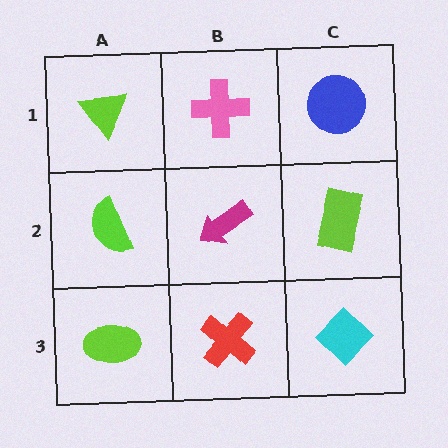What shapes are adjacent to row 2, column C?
A blue circle (row 1, column C), a cyan diamond (row 3, column C), a magenta arrow (row 2, column B).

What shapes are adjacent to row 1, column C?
A lime rectangle (row 2, column C), a pink cross (row 1, column B).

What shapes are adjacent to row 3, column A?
A lime semicircle (row 2, column A), a red cross (row 3, column B).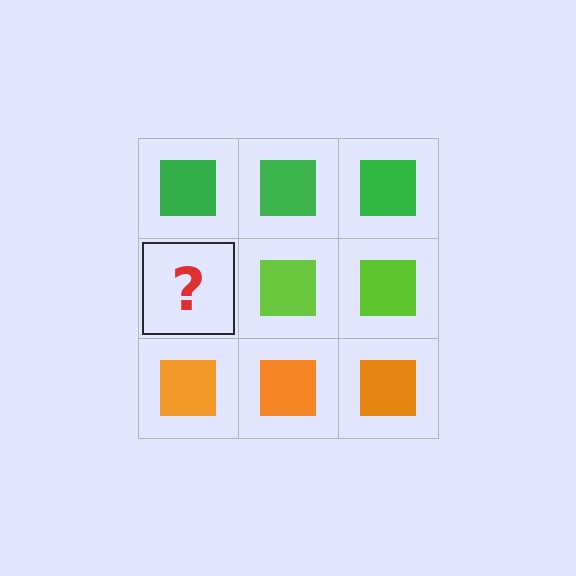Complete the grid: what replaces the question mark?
The question mark should be replaced with a lime square.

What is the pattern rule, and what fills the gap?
The rule is that each row has a consistent color. The gap should be filled with a lime square.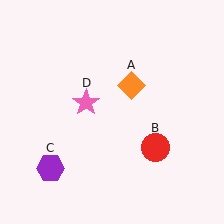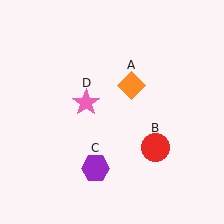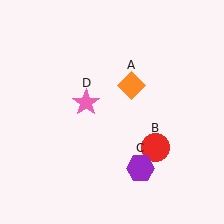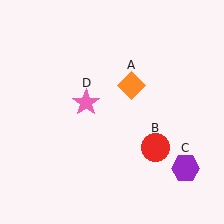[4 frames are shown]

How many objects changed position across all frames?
1 object changed position: purple hexagon (object C).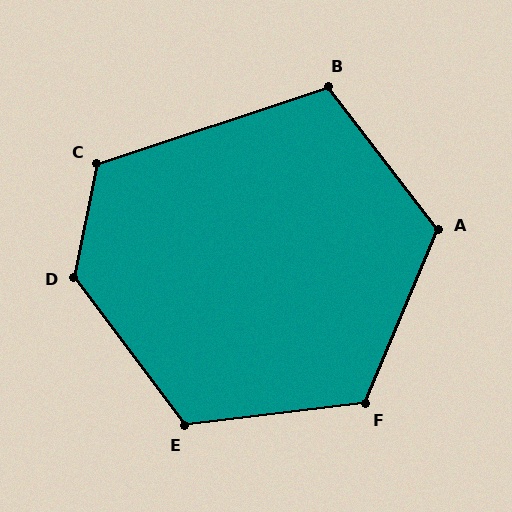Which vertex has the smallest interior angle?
B, at approximately 109 degrees.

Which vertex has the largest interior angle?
D, at approximately 131 degrees.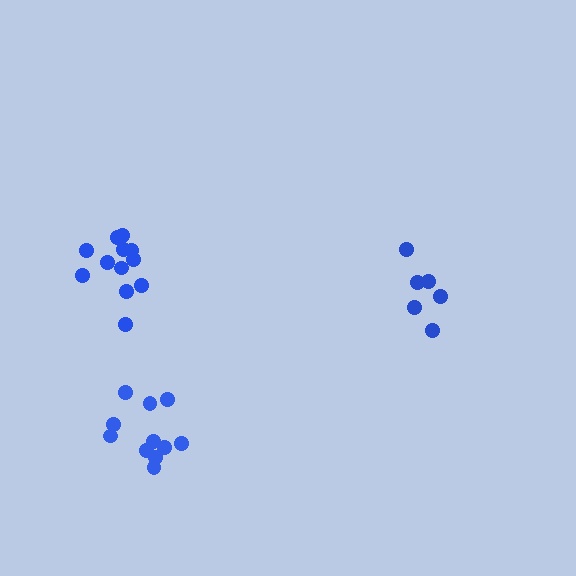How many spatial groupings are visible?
There are 3 spatial groupings.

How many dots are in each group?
Group 1: 6 dots, Group 2: 12 dots, Group 3: 11 dots (29 total).